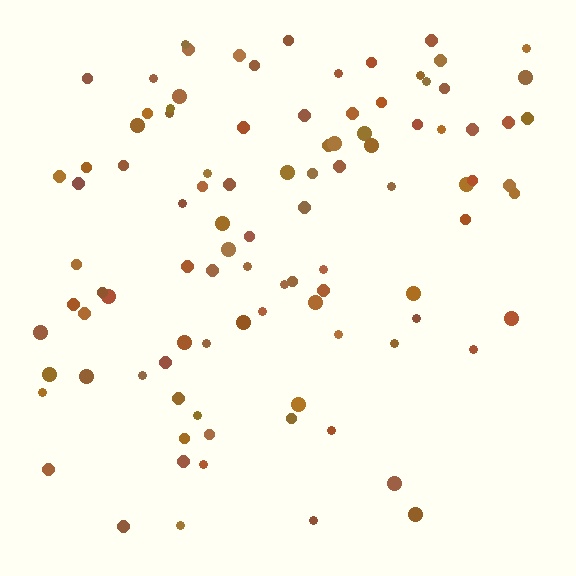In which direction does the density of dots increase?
From bottom to top, with the top side densest.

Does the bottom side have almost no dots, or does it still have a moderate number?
Still a moderate number, just noticeably fewer than the top.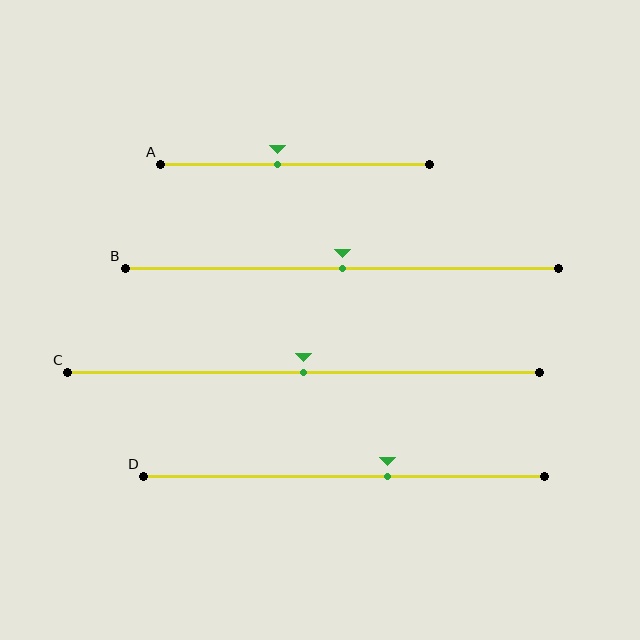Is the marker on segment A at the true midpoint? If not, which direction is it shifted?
No, the marker on segment A is shifted to the left by about 7% of the segment length.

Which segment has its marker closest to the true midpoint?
Segment B has its marker closest to the true midpoint.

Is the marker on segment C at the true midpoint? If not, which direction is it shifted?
Yes, the marker on segment C is at the true midpoint.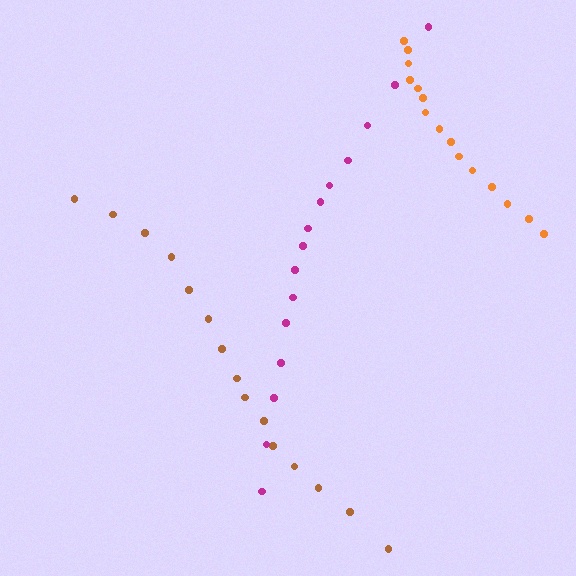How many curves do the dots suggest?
There are 3 distinct paths.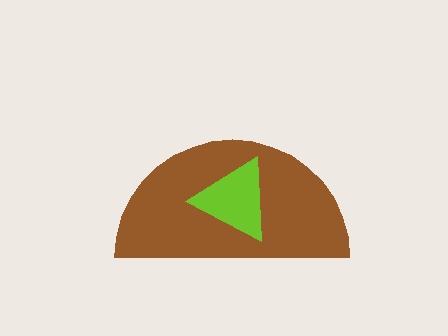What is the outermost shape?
The brown semicircle.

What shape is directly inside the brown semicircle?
The lime triangle.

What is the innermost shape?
The lime triangle.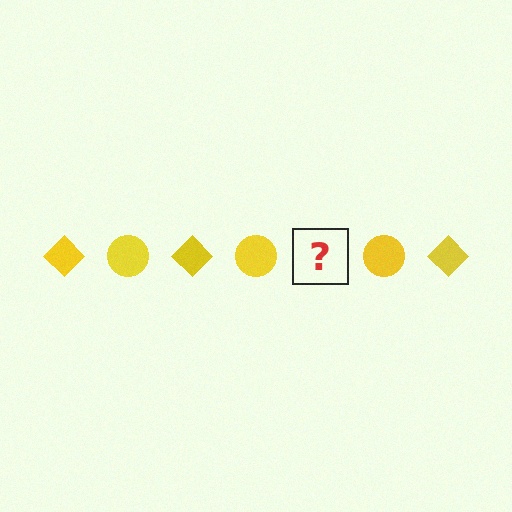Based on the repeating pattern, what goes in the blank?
The blank should be a yellow diamond.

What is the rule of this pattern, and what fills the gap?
The rule is that the pattern cycles through diamond, circle shapes in yellow. The gap should be filled with a yellow diamond.